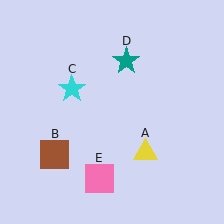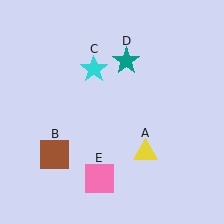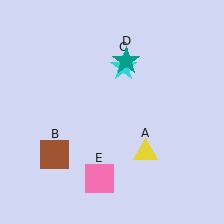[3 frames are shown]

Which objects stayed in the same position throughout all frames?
Yellow triangle (object A) and brown square (object B) and teal star (object D) and pink square (object E) remained stationary.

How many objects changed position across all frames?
1 object changed position: cyan star (object C).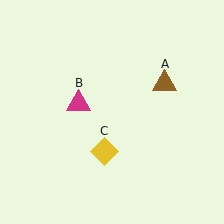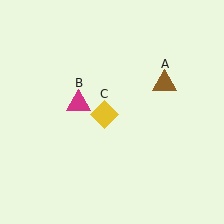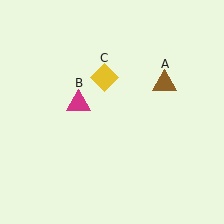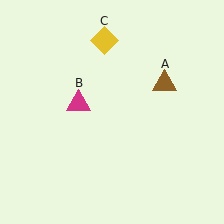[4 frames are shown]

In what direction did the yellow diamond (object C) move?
The yellow diamond (object C) moved up.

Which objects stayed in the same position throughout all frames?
Brown triangle (object A) and magenta triangle (object B) remained stationary.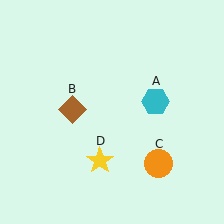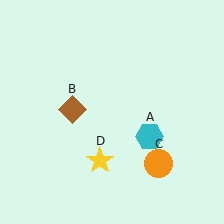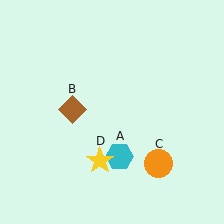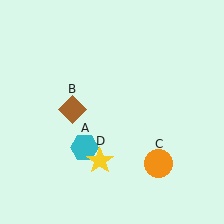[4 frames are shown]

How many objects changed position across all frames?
1 object changed position: cyan hexagon (object A).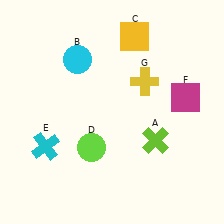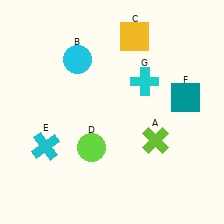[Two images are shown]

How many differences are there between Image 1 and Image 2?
There are 2 differences between the two images.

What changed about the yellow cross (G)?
In Image 1, G is yellow. In Image 2, it changed to cyan.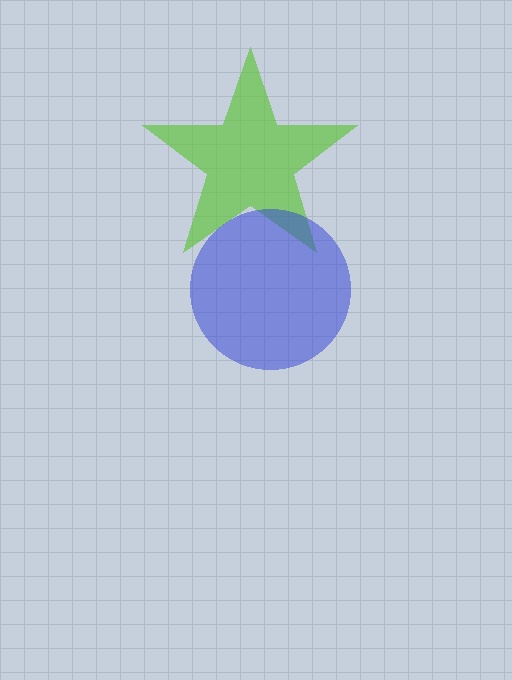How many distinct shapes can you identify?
There are 2 distinct shapes: a lime star, a blue circle.